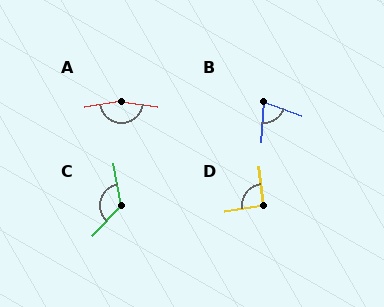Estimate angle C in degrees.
Approximately 126 degrees.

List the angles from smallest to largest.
B (74°), D (92°), C (126°), A (163°).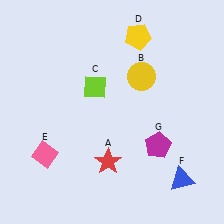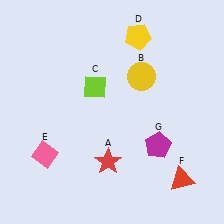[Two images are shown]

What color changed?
The triangle (F) changed from blue in Image 1 to red in Image 2.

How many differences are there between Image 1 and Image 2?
There is 1 difference between the two images.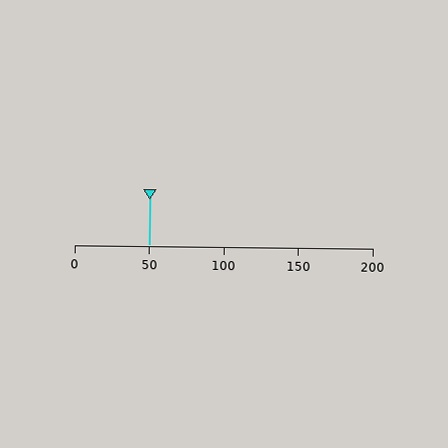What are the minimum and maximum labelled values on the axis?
The axis runs from 0 to 200.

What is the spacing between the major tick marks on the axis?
The major ticks are spaced 50 apart.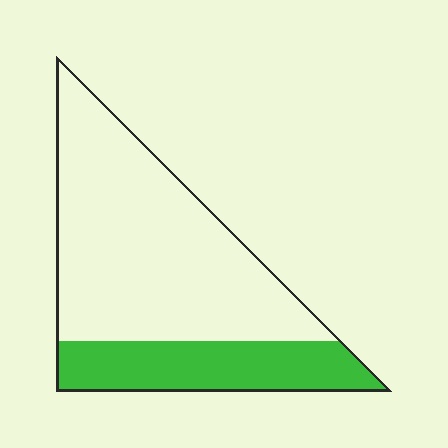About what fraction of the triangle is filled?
About one quarter (1/4).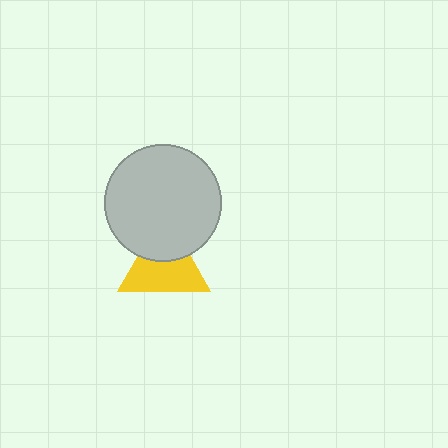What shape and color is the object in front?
The object in front is a light gray circle.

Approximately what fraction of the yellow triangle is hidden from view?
Roughly 37% of the yellow triangle is hidden behind the light gray circle.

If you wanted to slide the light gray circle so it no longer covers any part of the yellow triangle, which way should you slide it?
Slide it up — that is the most direct way to separate the two shapes.